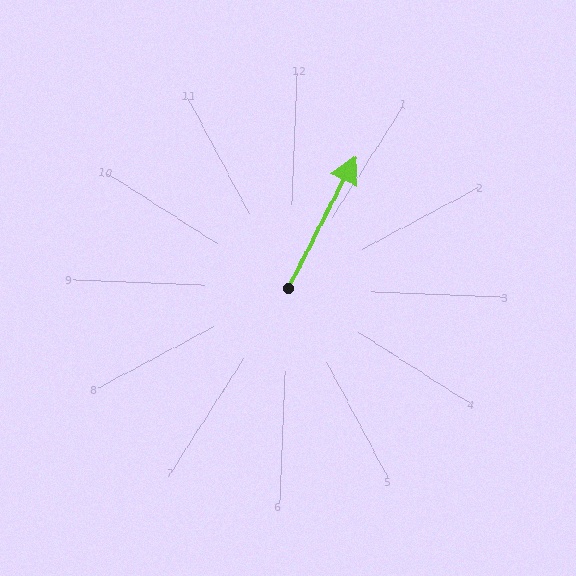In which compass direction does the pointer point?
Northeast.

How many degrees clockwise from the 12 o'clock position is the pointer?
Approximately 25 degrees.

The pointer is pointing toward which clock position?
Roughly 1 o'clock.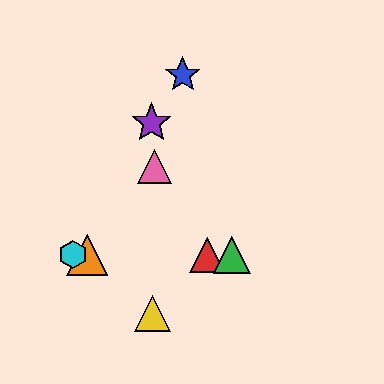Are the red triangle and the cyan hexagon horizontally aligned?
Yes, both are at y≈255.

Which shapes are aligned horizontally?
The red triangle, the green triangle, the orange triangle, the cyan hexagon are aligned horizontally.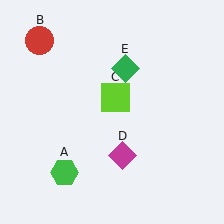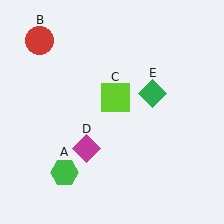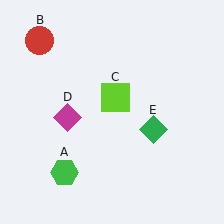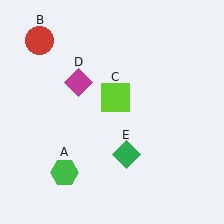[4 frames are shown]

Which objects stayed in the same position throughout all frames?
Green hexagon (object A) and red circle (object B) and lime square (object C) remained stationary.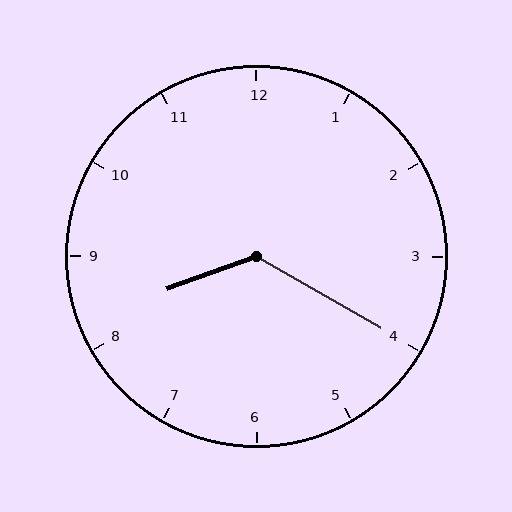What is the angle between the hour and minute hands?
Approximately 130 degrees.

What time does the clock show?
8:20.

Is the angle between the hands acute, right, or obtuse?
It is obtuse.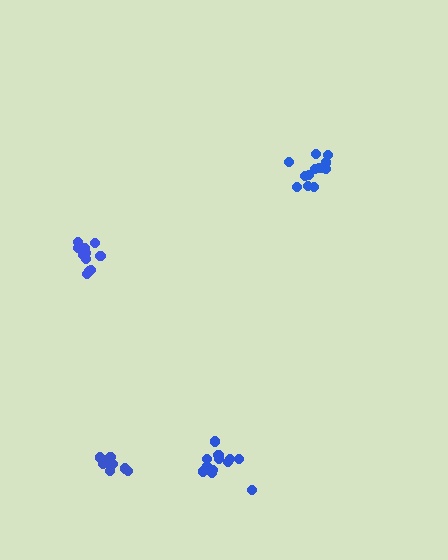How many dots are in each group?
Group 1: 10 dots, Group 2: 12 dots, Group 3: 11 dots, Group 4: 13 dots (46 total).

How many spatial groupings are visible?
There are 4 spatial groupings.